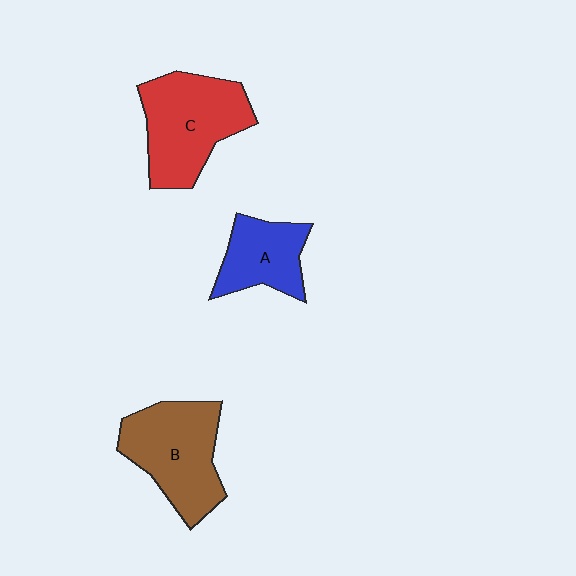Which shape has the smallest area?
Shape A (blue).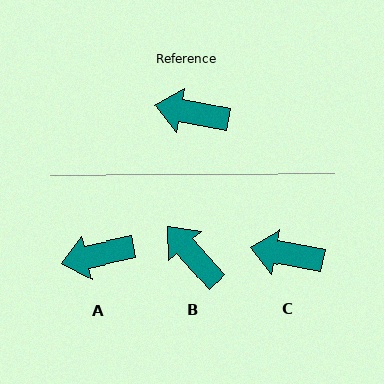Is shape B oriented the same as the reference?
No, it is off by about 37 degrees.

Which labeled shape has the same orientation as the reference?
C.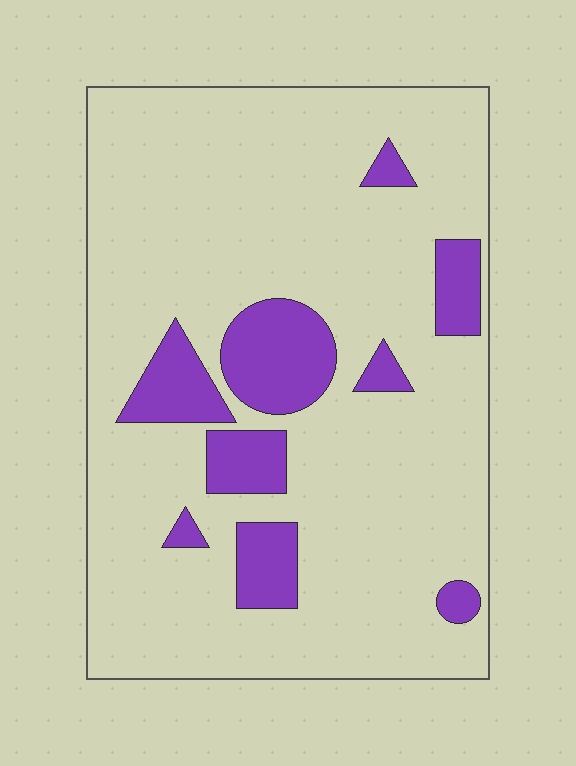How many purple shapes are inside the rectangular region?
9.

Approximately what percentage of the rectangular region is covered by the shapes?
Approximately 15%.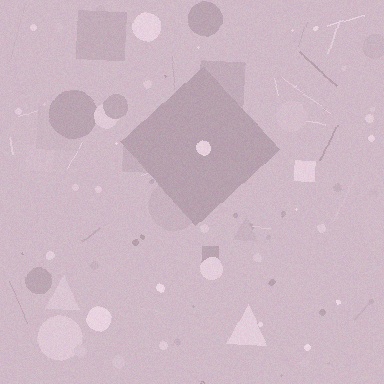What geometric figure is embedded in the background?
A diamond is embedded in the background.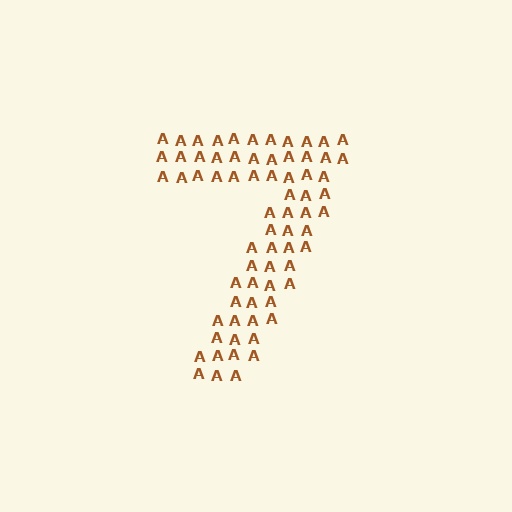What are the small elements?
The small elements are letter A's.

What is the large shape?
The large shape is the digit 7.